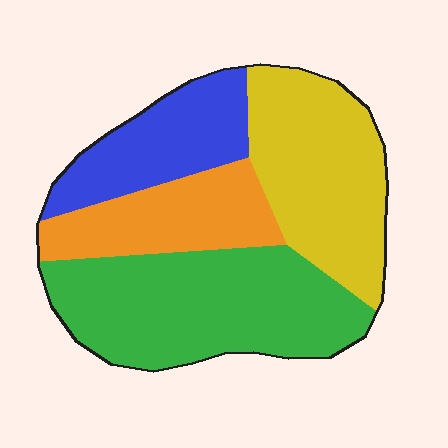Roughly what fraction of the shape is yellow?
Yellow covers 28% of the shape.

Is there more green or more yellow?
Green.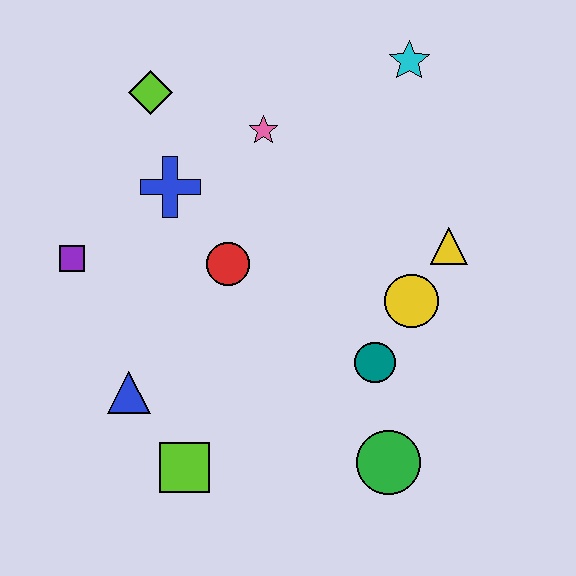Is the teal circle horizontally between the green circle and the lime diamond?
Yes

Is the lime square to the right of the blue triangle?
Yes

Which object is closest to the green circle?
The teal circle is closest to the green circle.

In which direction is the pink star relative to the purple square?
The pink star is to the right of the purple square.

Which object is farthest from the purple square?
The cyan star is farthest from the purple square.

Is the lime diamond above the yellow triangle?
Yes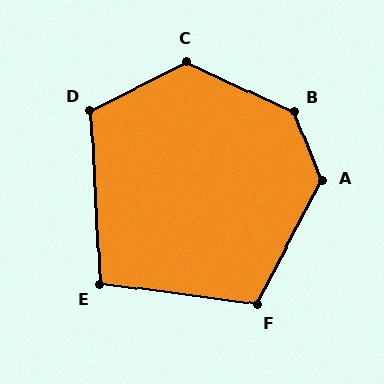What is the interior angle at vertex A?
Approximately 131 degrees (obtuse).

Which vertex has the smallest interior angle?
E, at approximately 101 degrees.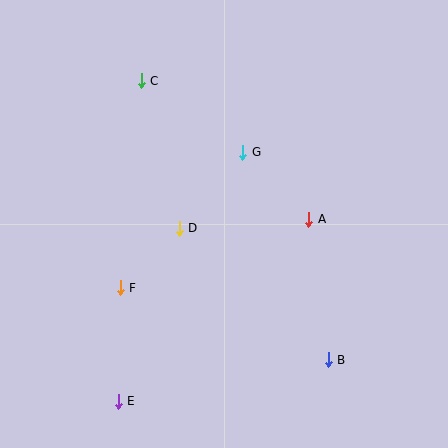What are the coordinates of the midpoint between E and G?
The midpoint between E and G is at (180, 277).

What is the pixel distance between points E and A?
The distance between E and A is 264 pixels.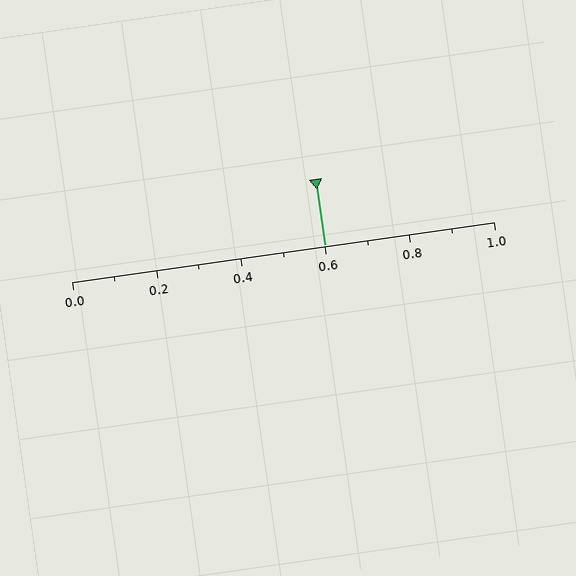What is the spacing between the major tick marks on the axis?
The major ticks are spaced 0.2 apart.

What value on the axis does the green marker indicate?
The marker indicates approximately 0.6.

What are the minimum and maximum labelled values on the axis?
The axis runs from 0.0 to 1.0.